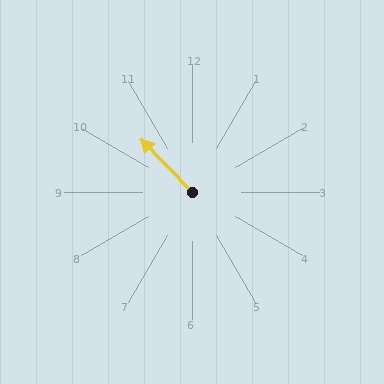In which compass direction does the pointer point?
Northwest.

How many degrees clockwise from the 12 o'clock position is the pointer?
Approximately 316 degrees.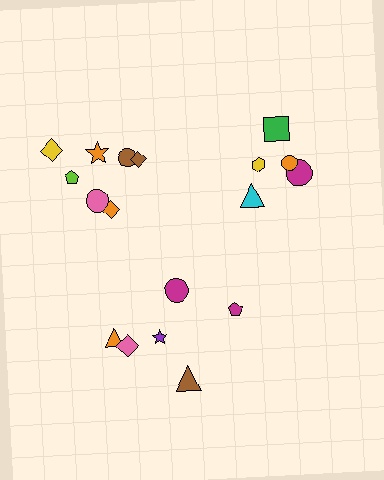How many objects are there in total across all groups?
There are 18 objects.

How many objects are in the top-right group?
There are 5 objects.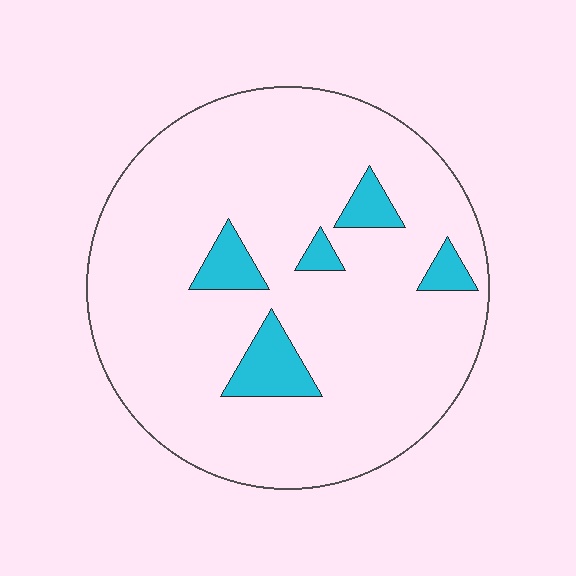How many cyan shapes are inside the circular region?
5.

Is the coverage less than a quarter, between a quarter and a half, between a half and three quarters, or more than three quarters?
Less than a quarter.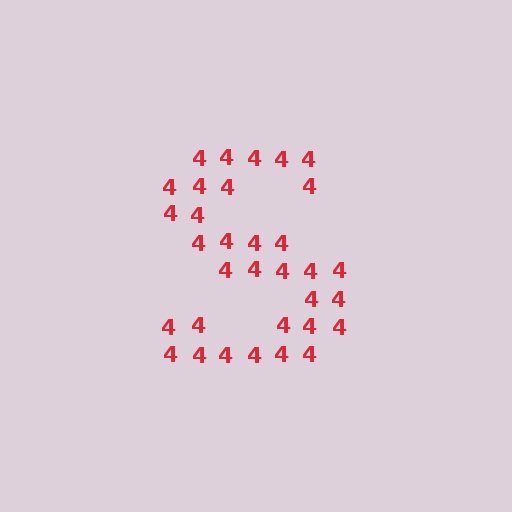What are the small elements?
The small elements are digit 4's.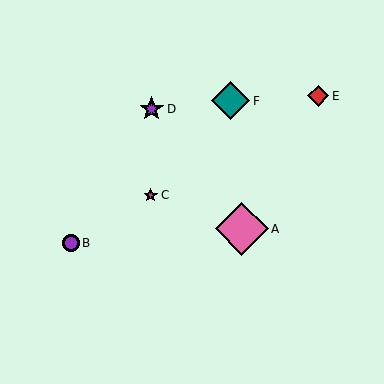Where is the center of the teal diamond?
The center of the teal diamond is at (231, 101).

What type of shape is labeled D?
Shape D is a purple star.